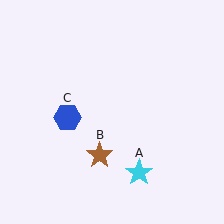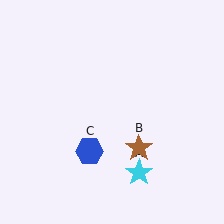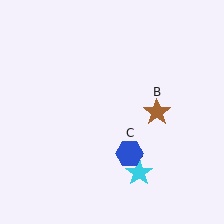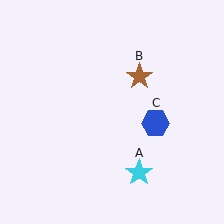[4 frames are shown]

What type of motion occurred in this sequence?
The brown star (object B), blue hexagon (object C) rotated counterclockwise around the center of the scene.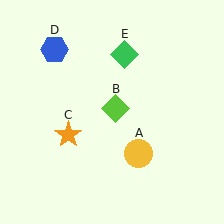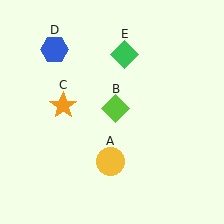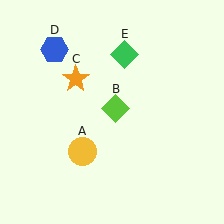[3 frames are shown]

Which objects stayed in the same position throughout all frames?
Lime diamond (object B) and blue hexagon (object D) and green diamond (object E) remained stationary.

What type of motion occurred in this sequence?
The yellow circle (object A), orange star (object C) rotated clockwise around the center of the scene.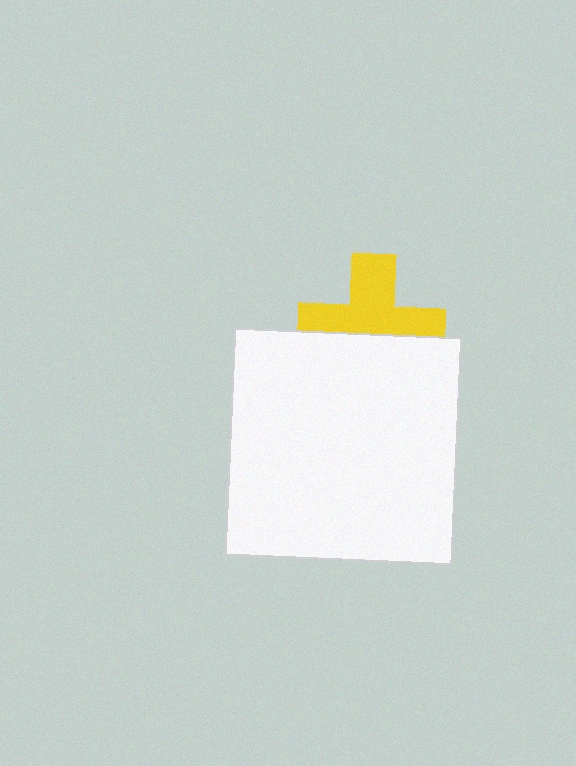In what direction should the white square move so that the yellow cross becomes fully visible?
The white square should move down. That is the shortest direction to clear the overlap and leave the yellow cross fully visible.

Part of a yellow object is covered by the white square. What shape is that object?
It is a cross.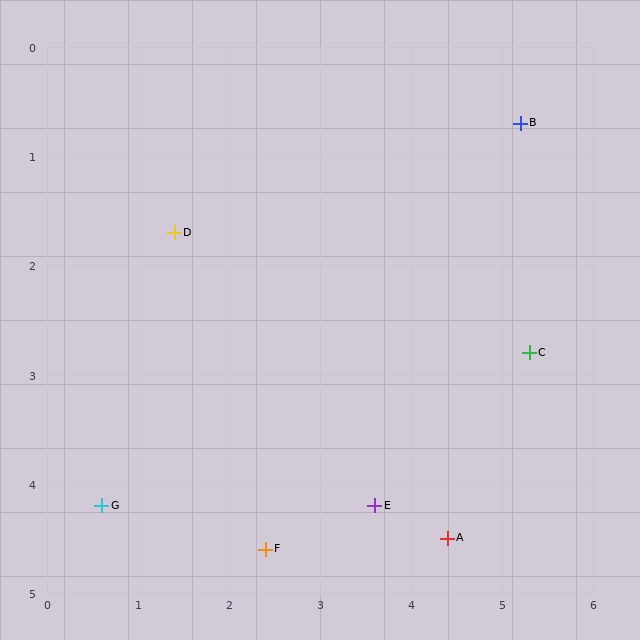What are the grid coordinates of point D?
Point D is at approximately (1.4, 1.7).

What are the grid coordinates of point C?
Point C is at approximately (5.3, 2.8).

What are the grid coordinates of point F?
Point F is at approximately (2.4, 4.6).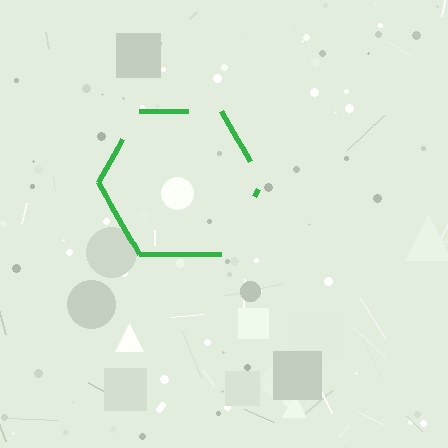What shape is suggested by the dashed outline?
The dashed outline suggests a hexagon.